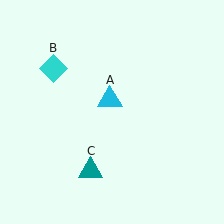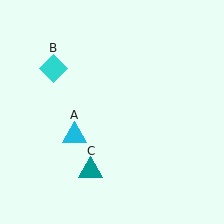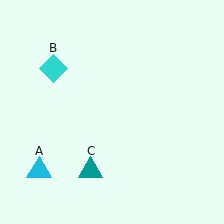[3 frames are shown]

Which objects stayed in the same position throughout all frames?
Cyan diamond (object B) and teal triangle (object C) remained stationary.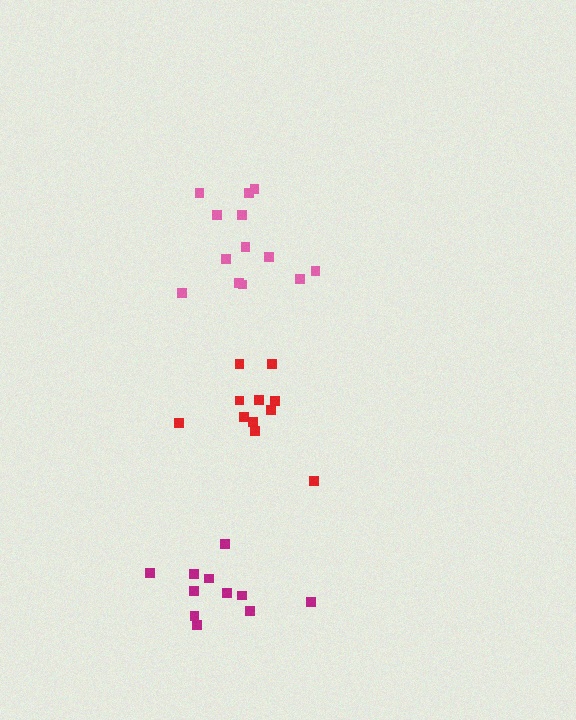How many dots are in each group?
Group 1: 11 dots, Group 2: 11 dots, Group 3: 13 dots (35 total).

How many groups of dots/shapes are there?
There are 3 groups.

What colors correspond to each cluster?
The clusters are colored: magenta, red, pink.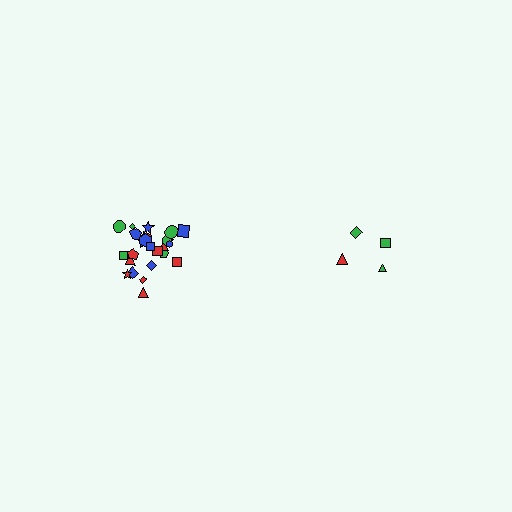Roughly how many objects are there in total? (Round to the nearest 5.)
Roughly 30 objects in total.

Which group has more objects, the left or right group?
The left group.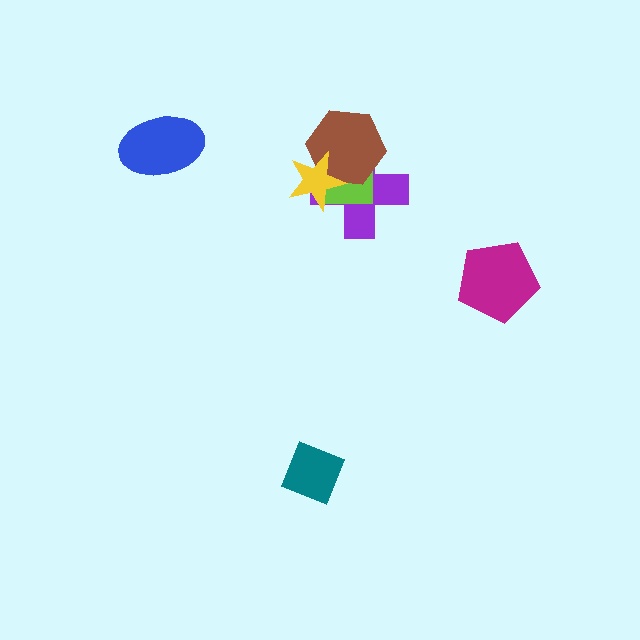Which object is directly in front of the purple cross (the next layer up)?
The lime rectangle is directly in front of the purple cross.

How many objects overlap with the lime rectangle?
3 objects overlap with the lime rectangle.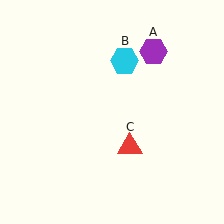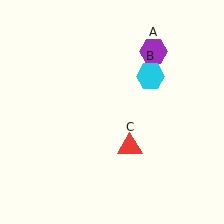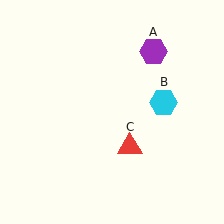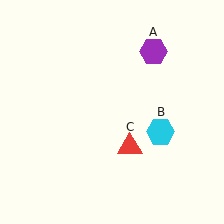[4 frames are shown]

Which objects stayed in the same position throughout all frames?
Purple hexagon (object A) and red triangle (object C) remained stationary.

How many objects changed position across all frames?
1 object changed position: cyan hexagon (object B).